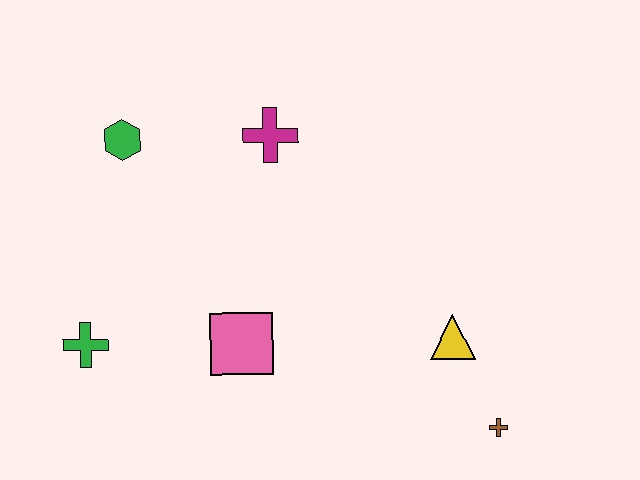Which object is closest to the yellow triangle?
The brown cross is closest to the yellow triangle.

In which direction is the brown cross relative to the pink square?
The brown cross is to the right of the pink square.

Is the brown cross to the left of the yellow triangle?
No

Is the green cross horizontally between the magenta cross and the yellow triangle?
No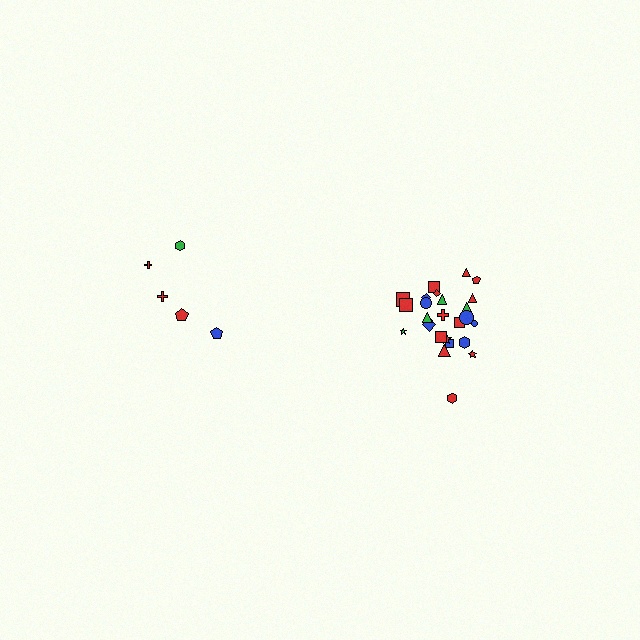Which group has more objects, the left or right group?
The right group.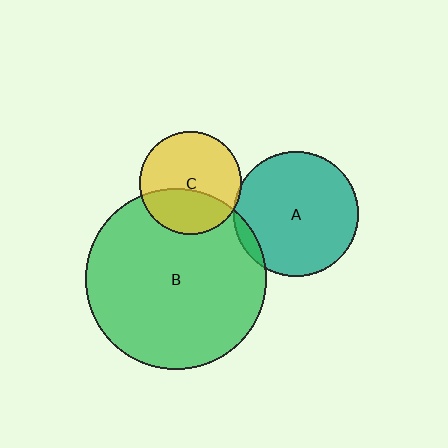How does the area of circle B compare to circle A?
Approximately 2.1 times.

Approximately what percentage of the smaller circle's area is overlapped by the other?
Approximately 5%.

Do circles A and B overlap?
Yes.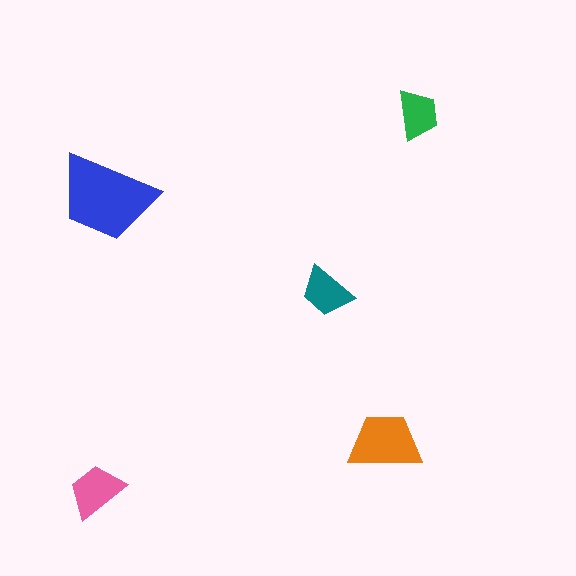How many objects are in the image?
There are 5 objects in the image.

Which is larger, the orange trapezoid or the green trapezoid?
The orange one.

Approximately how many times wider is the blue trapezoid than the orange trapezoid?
About 1.5 times wider.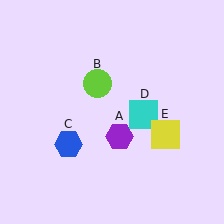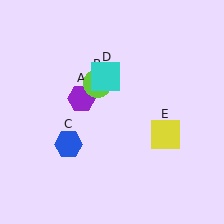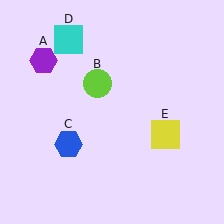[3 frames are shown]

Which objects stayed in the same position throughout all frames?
Lime circle (object B) and blue hexagon (object C) and yellow square (object E) remained stationary.